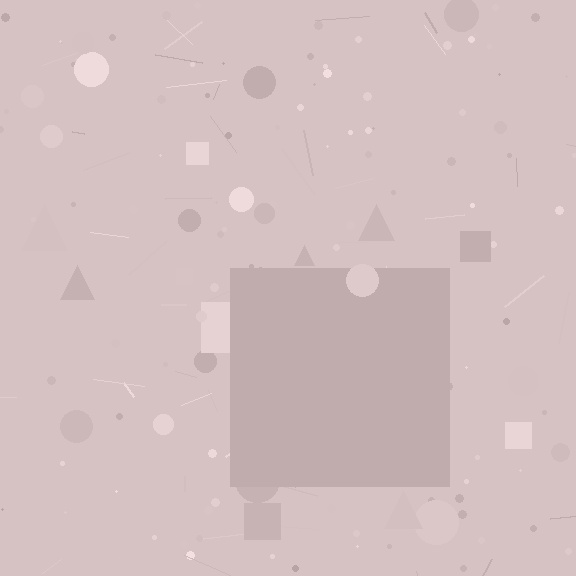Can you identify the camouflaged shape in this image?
The camouflaged shape is a square.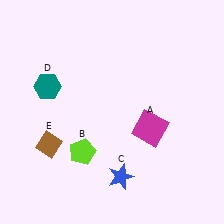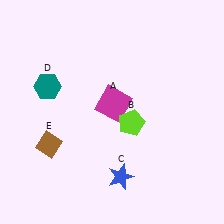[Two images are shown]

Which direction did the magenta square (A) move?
The magenta square (A) moved left.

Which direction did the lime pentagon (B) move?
The lime pentagon (B) moved right.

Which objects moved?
The objects that moved are: the magenta square (A), the lime pentagon (B).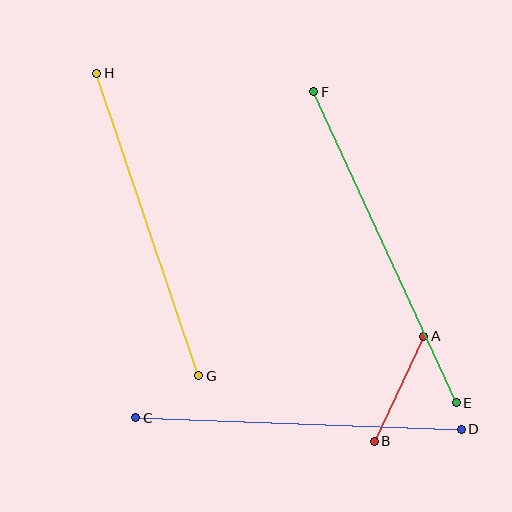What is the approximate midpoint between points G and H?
The midpoint is at approximately (148, 225) pixels.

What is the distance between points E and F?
The distance is approximately 342 pixels.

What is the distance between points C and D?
The distance is approximately 326 pixels.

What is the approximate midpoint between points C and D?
The midpoint is at approximately (298, 424) pixels.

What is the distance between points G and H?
The distance is approximately 319 pixels.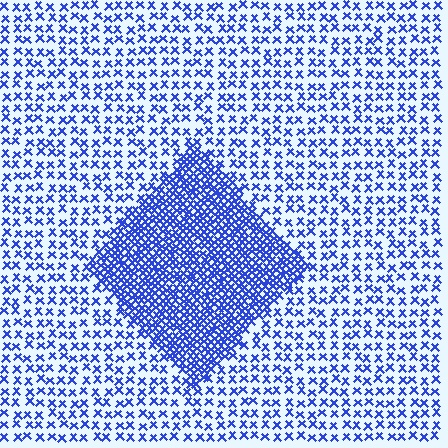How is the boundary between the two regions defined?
The boundary is defined by a change in element density (approximately 2.7x ratio). All elements are the same color, size, and shape.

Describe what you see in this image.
The image contains small blue elements arranged at two different densities. A diamond-shaped region is visible where the elements are more densely packed than the surrounding area.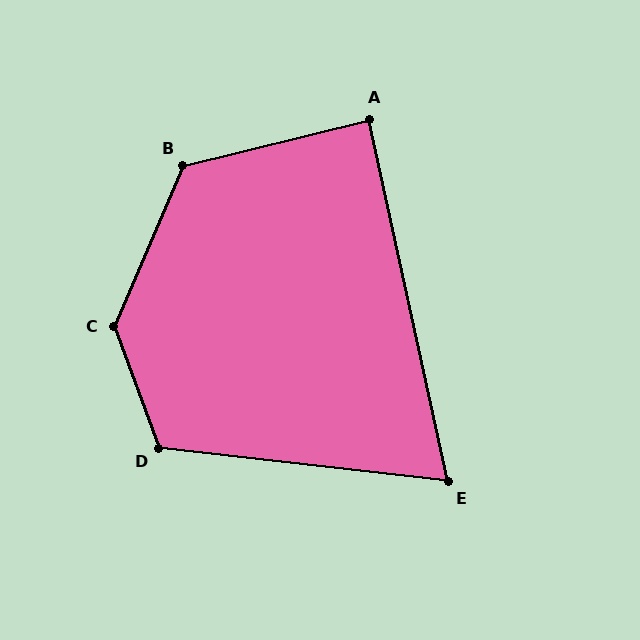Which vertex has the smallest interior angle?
E, at approximately 71 degrees.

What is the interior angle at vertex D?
Approximately 117 degrees (obtuse).